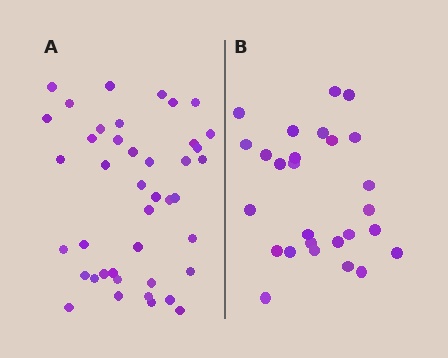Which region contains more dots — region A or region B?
Region A (the left region) has more dots.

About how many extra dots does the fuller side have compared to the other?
Region A has approximately 15 more dots than region B.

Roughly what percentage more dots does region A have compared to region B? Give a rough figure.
About 55% more.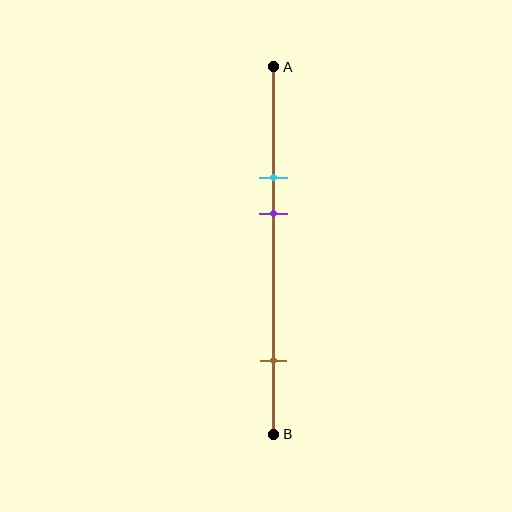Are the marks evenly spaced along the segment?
No, the marks are not evenly spaced.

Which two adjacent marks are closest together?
The cyan and purple marks are the closest adjacent pair.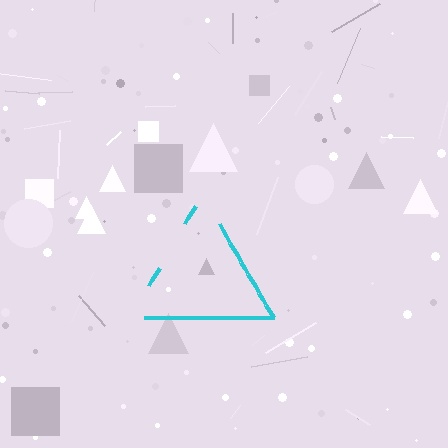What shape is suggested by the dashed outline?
The dashed outline suggests a triangle.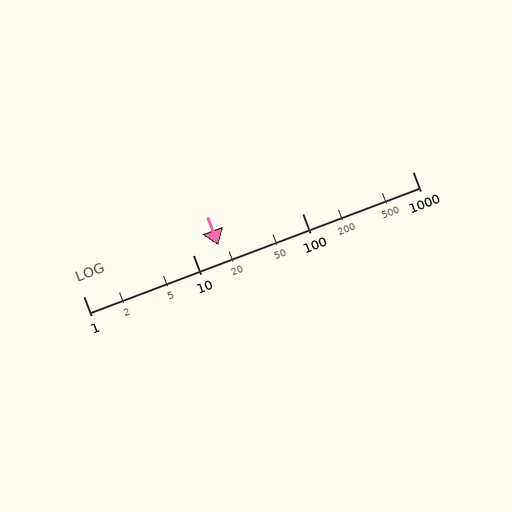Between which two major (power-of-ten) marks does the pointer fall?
The pointer is between 10 and 100.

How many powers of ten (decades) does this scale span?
The scale spans 3 decades, from 1 to 1000.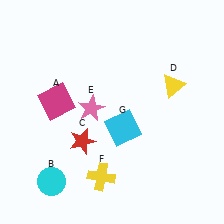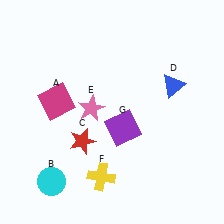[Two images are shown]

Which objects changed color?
D changed from yellow to blue. G changed from cyan to purple.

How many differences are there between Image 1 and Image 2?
There are 2 differences between the two images.